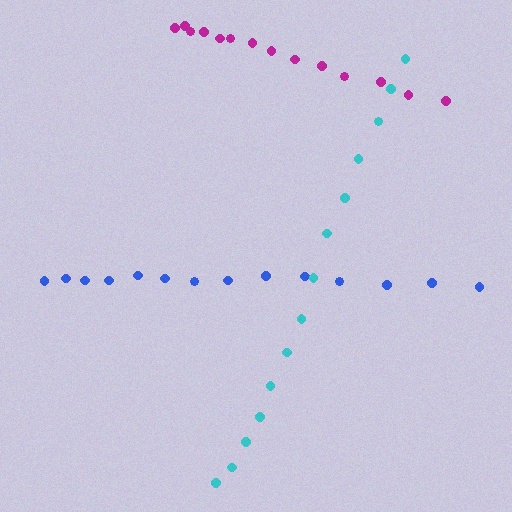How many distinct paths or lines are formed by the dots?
There are 3 distinct paths.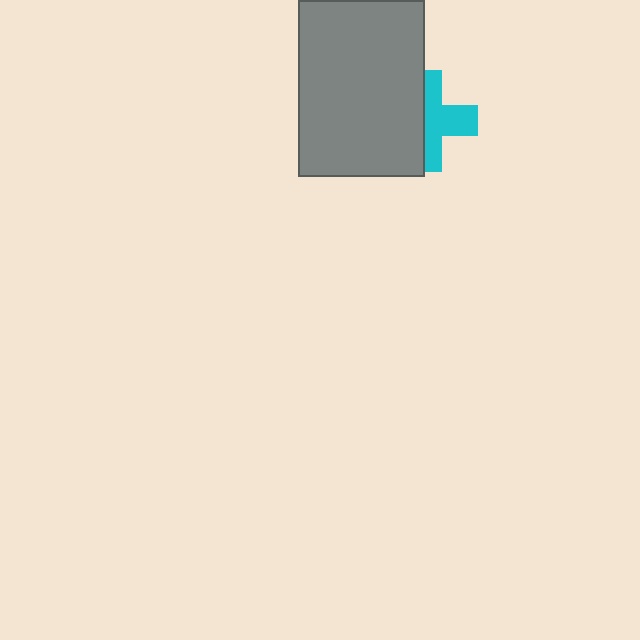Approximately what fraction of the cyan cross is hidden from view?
Roughly 48% of the cyan cross is hidden behind the gray rectangle.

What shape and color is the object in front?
The object in front is a gray rectangle.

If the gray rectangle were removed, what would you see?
You would see the complete cyan cross.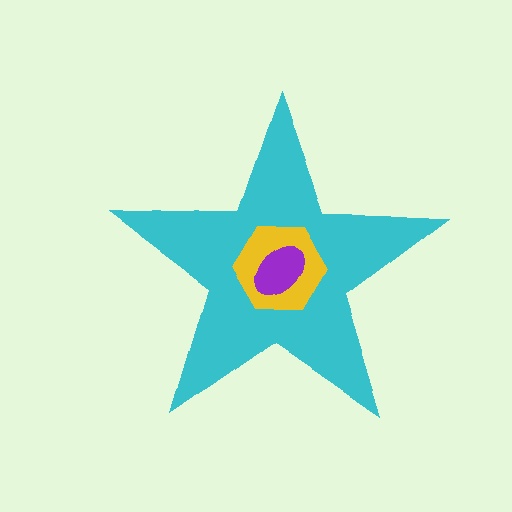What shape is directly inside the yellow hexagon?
The purple ellipse.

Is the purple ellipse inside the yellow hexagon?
Yes.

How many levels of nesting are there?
3.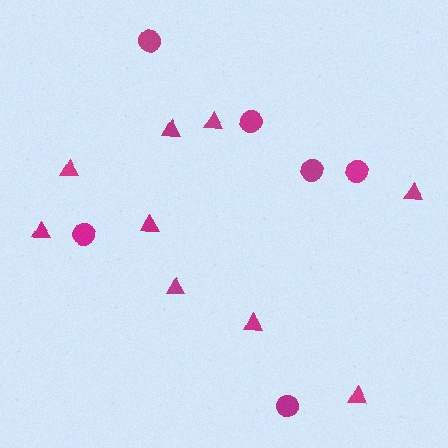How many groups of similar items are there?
There are 2 groups: one group of triangles (9) and one group of circles (6).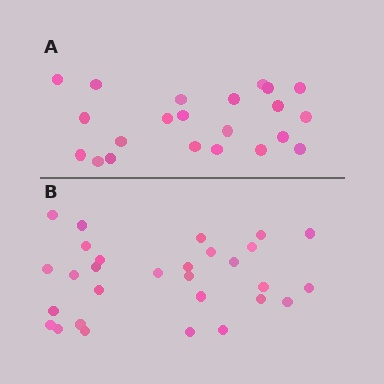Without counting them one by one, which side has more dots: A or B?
Region B (the bottom region) has more dots.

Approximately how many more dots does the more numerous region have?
Region B has roughly 8 or so more dots than region A.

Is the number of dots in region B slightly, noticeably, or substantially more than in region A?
Region B has noticeably more, but not dramatically so. The ratio is roughly 1.3 to 1.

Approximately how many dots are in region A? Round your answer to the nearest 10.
About 20 dots. (The exact count is 22, which rounds to 20.)